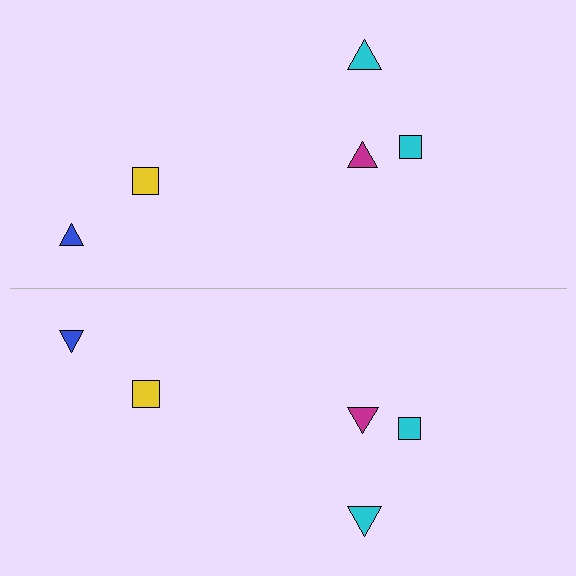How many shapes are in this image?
There are 10 shapes in this image.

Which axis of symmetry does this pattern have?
The pattern has a horizontal axis of symmetry running through the center of the image.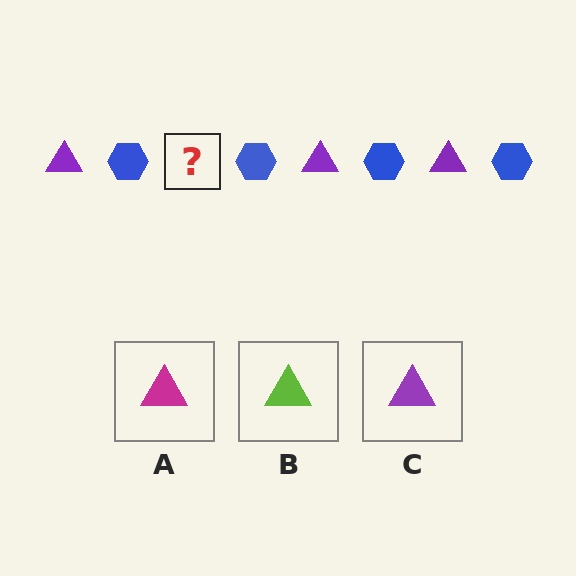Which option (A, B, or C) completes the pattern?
C.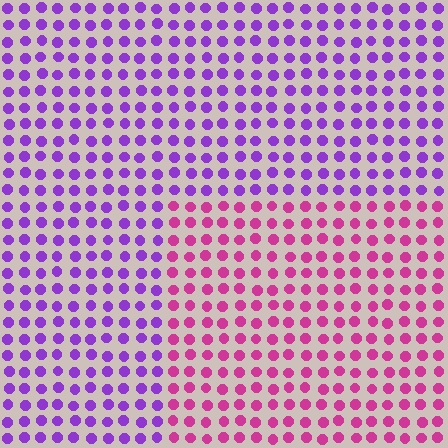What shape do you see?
I see a rectangle.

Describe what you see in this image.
The image is filled with small purple elements in a uniform arrangement. A rectangle-shaped region is visible where the elements are tinted to a slightly different hue, forming a subtle color boundary.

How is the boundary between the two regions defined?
The boundary is defined purely by a slight shift in hue (about 47 degrees). Spacing, size, and orientation are identical on both sides.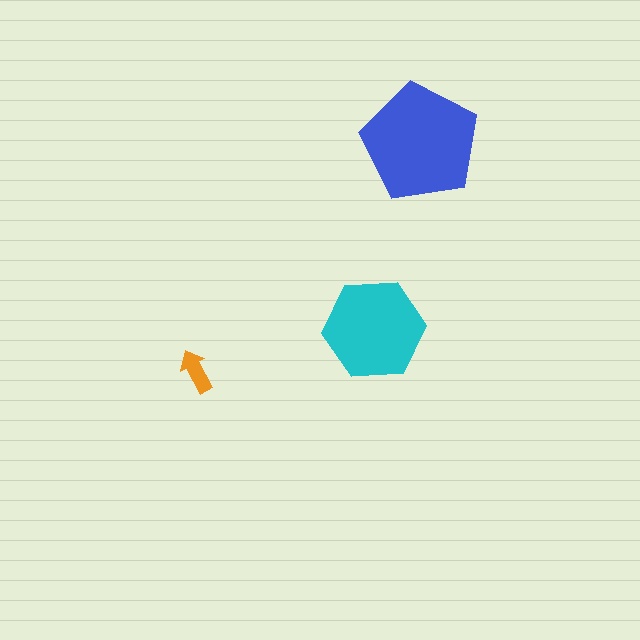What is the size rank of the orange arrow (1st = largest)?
3rd.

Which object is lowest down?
The orange arrow is bottommost.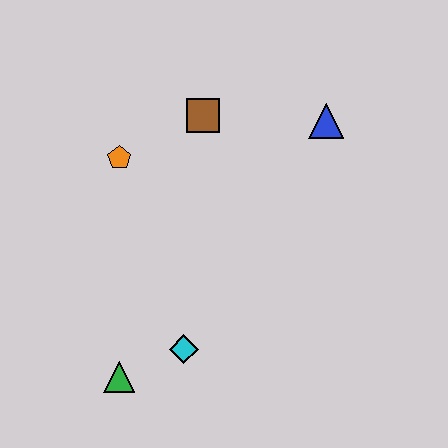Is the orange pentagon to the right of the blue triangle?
No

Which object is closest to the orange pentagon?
The brown square is closest to the orange pentagon.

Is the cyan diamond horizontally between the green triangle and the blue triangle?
Yes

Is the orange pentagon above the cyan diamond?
Yes